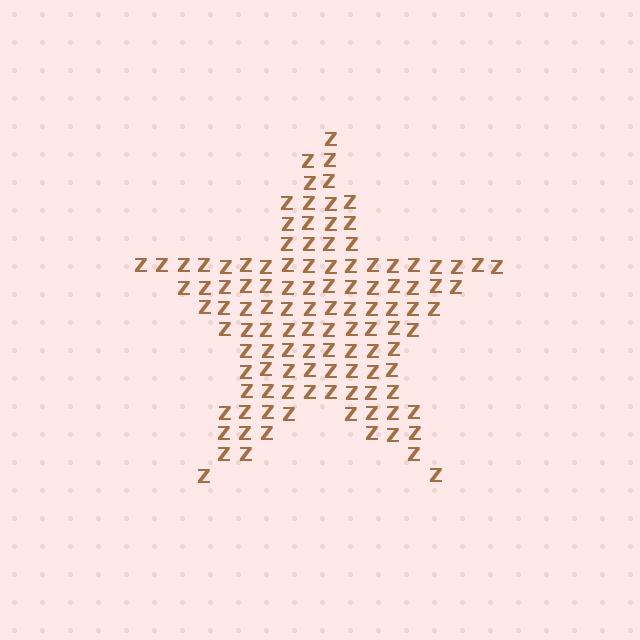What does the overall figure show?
The overall figure shows a star.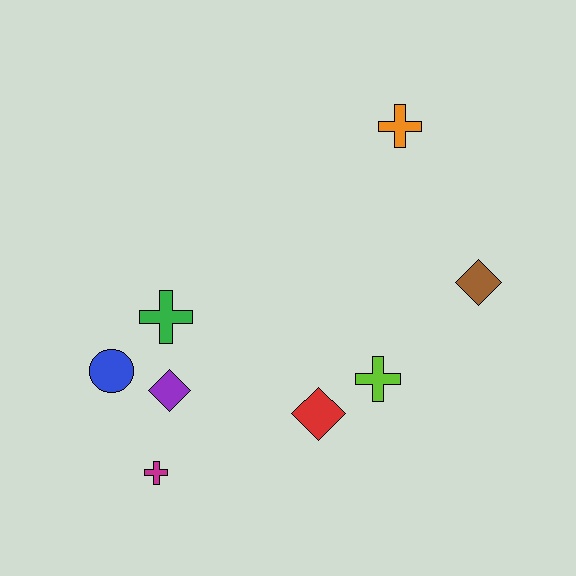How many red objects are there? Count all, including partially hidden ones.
There is 1 red object.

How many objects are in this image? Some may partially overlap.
There are 8 objects.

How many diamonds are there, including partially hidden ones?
There are 3 diamonds.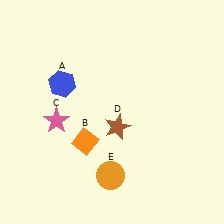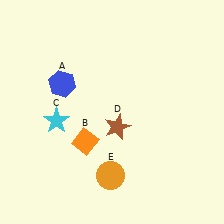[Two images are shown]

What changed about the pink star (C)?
In Image 1, C is pink. In Image 2, it changed to cyan.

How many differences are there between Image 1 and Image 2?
There is 1 difference between the two images.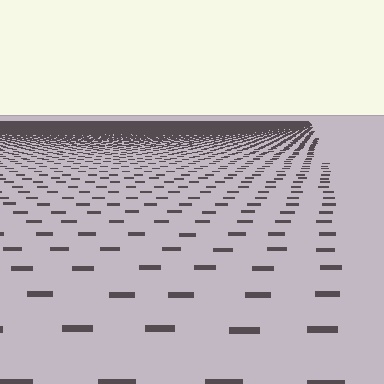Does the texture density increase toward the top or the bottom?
Density increases toward the top.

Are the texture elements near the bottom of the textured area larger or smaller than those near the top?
Larger. Near the bottom, elements are closer to the viewer and appear at a bigger on-screen size.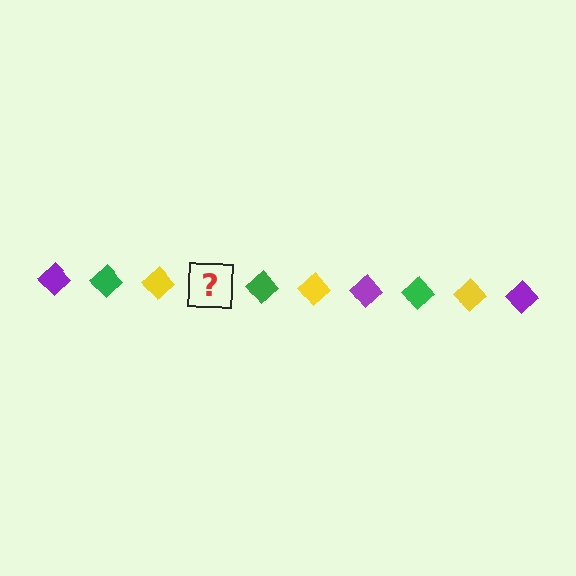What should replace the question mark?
The question mark should be replaced with a purple diamond.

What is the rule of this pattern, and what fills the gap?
The rule is that the pattern cycles through purple, green, yellow diamonds. The gap should be filled with a purple diamond.